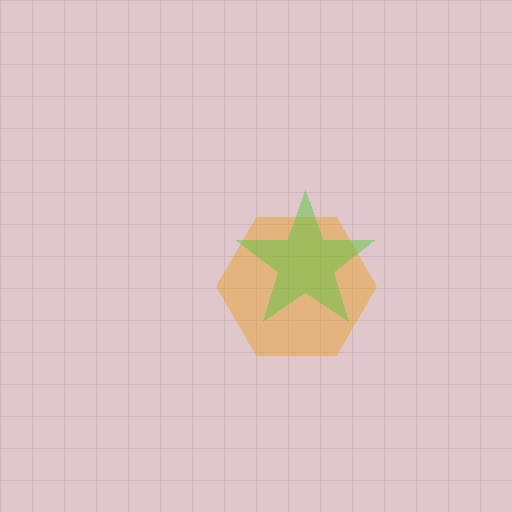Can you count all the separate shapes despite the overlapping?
Yes, there are 2 separate shapes.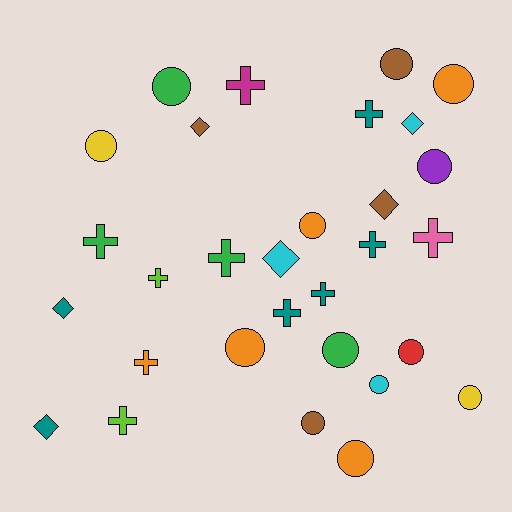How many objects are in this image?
There are 30 objects.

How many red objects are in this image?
There is 1 red object.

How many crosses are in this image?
There are 11 crosses.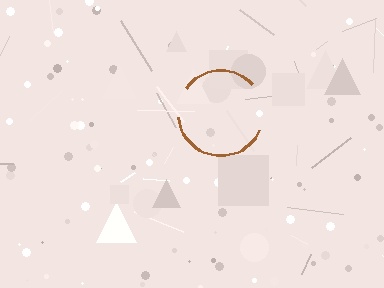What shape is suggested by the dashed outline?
The dashed outline suggests a circle.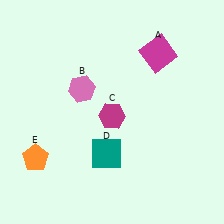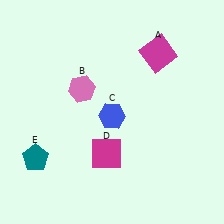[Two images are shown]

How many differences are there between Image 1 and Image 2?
There are 3 differences between the two images.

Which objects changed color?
C changed from magenta to blue. D changed from teal to magenta. E changed from orange to teal.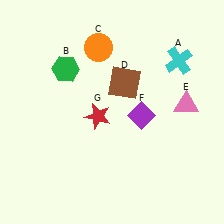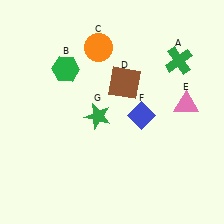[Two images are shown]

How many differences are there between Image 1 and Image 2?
There are 3 differences between the two images.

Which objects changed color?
A changed from cyan to green. F changed from purple to blue. G changed from red to green.